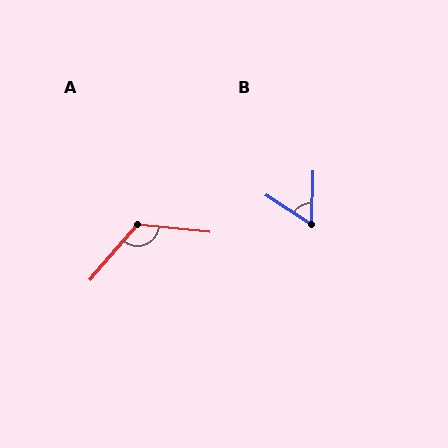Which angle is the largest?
A, at approximately 125 degrees.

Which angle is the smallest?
B, at approximately 58 degrees.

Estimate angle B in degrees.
Approximately 58 degrees.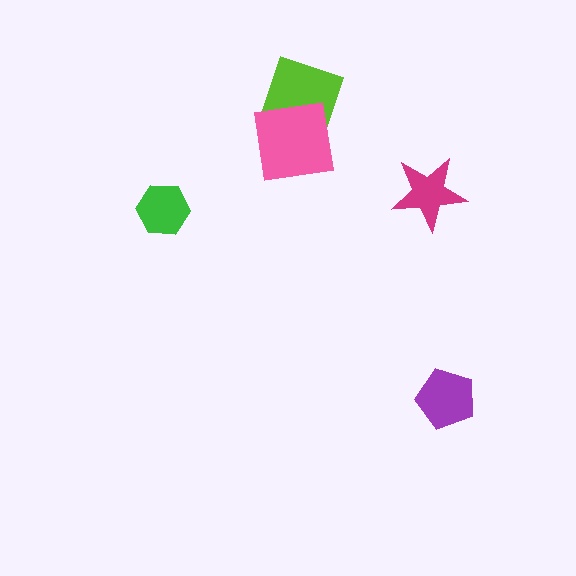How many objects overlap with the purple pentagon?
0 objects overlap with the purple pentagon.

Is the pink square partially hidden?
No, no other shape covers it.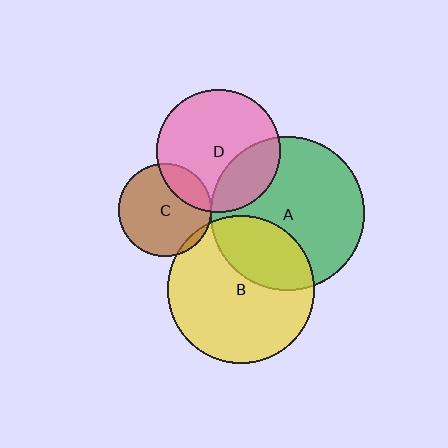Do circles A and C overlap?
Yes.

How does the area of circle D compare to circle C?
Approximately 1.8 times.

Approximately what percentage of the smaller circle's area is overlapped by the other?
Approximately 5%.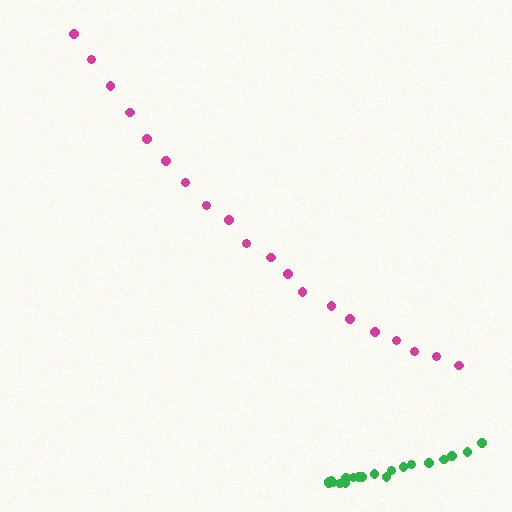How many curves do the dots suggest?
There are 2 distinct paths.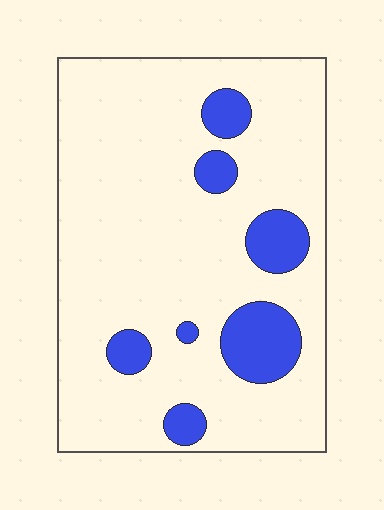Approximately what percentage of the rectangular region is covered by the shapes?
Approximately 15%.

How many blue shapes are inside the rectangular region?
7.